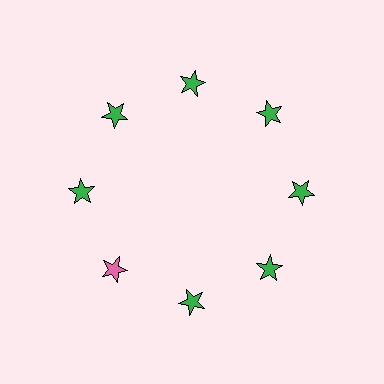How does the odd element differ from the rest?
It has a different color: pink instead of green.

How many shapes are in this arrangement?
There are 8 shapes arranged in a ring pattern.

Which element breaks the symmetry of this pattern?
The pink star at roughly the 8 o'clock position breaks the symmetry. All other shapes are green stars.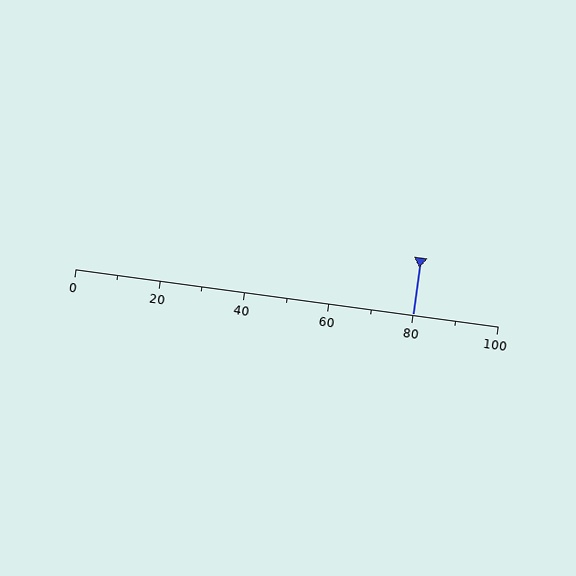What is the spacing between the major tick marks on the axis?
The major ticks are spaced 20 apart.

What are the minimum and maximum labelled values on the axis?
The axis runs from 0 to 100.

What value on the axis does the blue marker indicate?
The marker indicates approximately 80.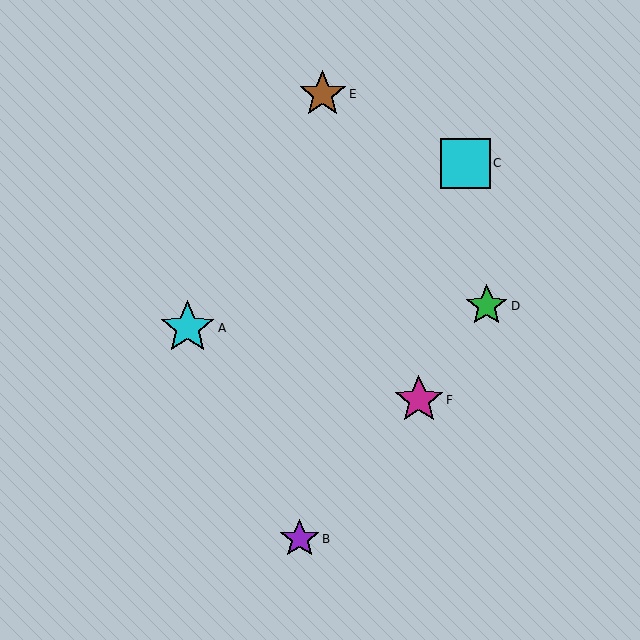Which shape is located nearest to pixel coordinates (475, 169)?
The cyan square (labeled C) at (465, 163) is nearest to that location.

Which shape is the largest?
The cyan star (labeled A) is the largest.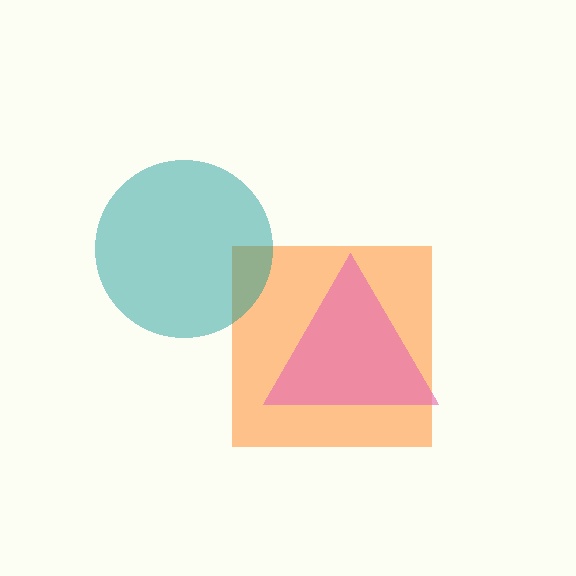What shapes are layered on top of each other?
The layered shapes are: an orange square, a pink triangle, a teal circle.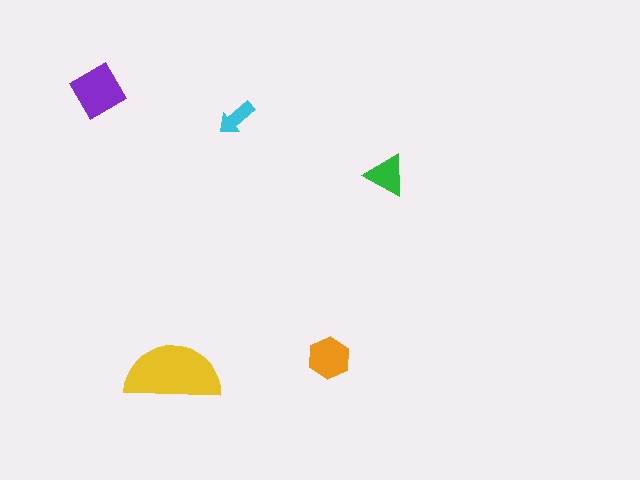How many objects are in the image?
There are 5 objects in the image.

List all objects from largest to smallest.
The yellow semicircle, the purple diamond, the orange hexagon, the green triangle, the cyan arrow.